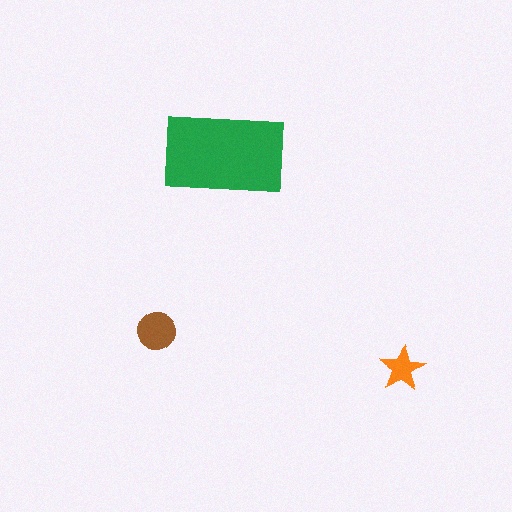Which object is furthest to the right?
The orange star is rightmost.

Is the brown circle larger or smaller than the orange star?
Larger.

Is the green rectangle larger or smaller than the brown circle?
Larger.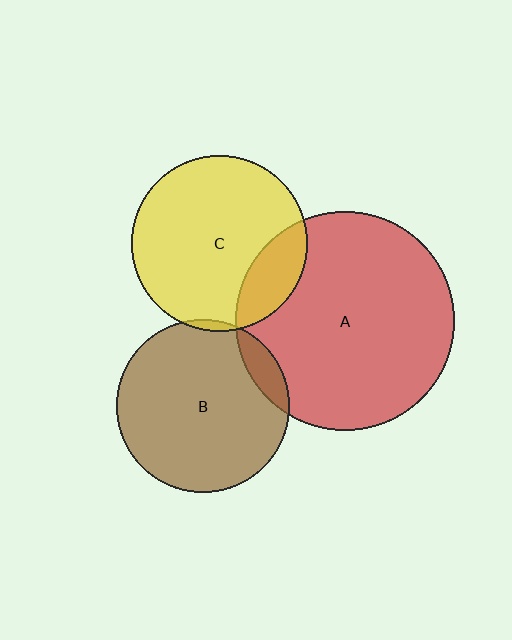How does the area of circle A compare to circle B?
Approximately 1.6 times.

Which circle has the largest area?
Circle A (red).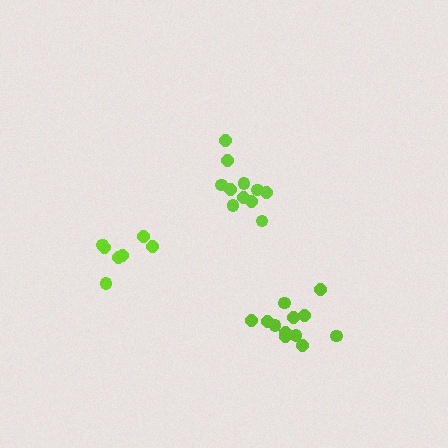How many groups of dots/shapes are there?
There are 3 groups.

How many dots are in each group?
Group 1: 12 dots, Group 2: 7 dots, Group 3: 11 dots (30 total).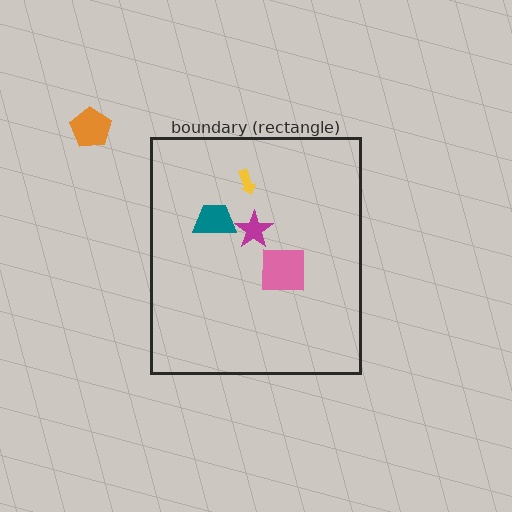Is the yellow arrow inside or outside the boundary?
Inside.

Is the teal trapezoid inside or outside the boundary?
Inside.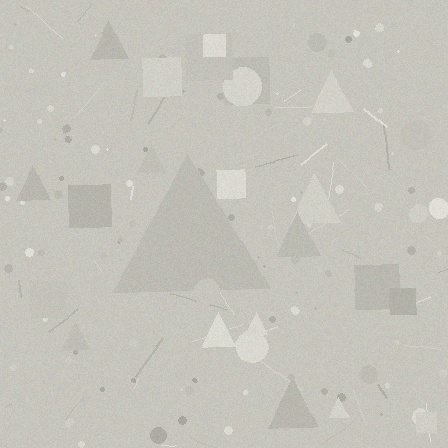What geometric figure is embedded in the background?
A triangle is embedded in the background.